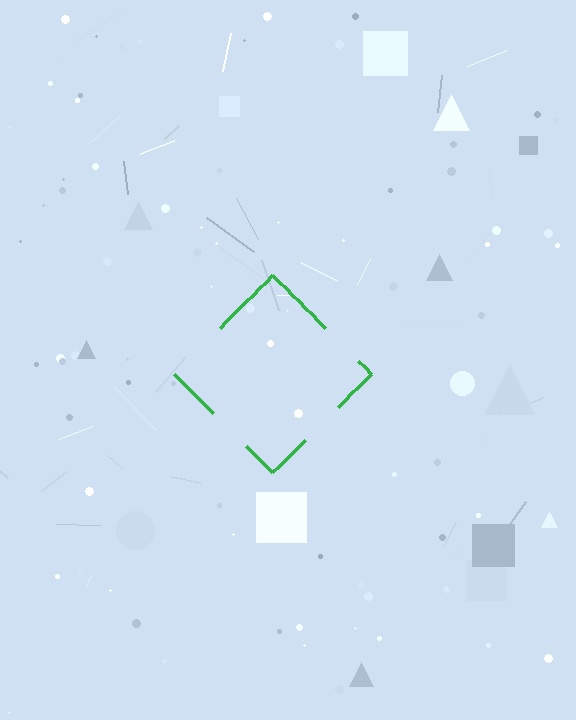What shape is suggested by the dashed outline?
The dashed outline suggests a diamond.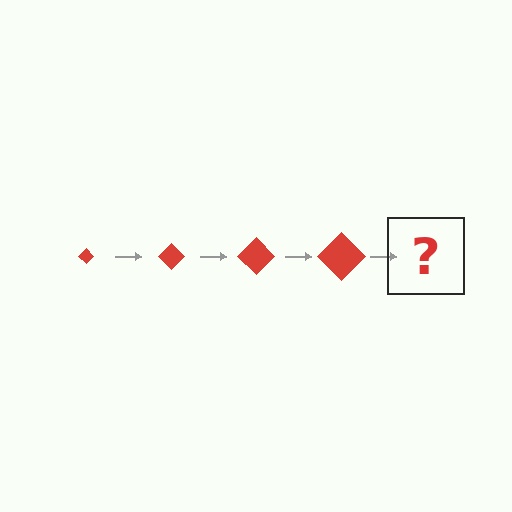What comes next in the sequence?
The next element should be a red diamond, larger than the previous one.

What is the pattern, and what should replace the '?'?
The pattern is that the diamond gets progressively larger each step. The '?' should be a red diamond, larger than the previous one.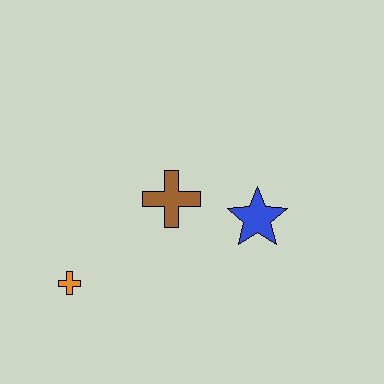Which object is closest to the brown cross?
The blue star is closest to the brown cross.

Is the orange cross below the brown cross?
Yes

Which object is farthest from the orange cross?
The blue star is farthest from the orange cross.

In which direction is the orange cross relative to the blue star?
The orange cross is to the left of the blue star.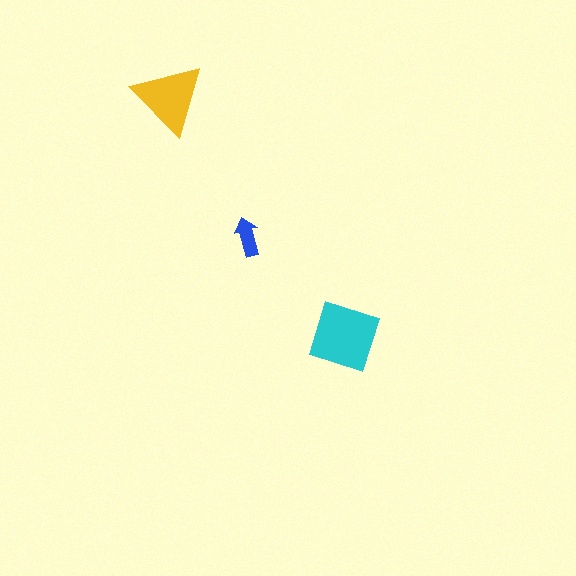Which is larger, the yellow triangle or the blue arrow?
The yellow triangle.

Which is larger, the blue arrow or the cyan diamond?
The cyan diamond.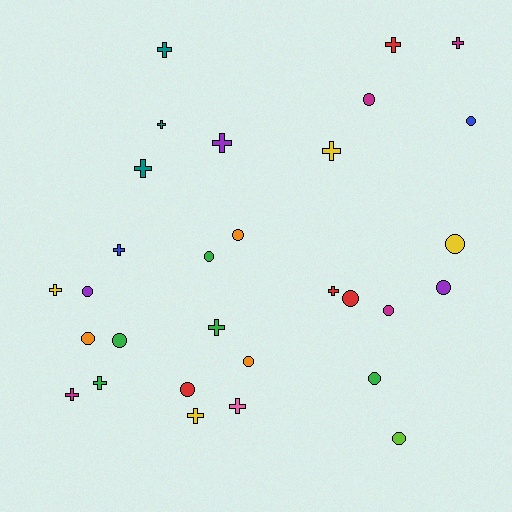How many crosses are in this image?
There are 15 crosses.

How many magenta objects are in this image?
There are 4 magenta objects.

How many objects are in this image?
There are 30 objects.